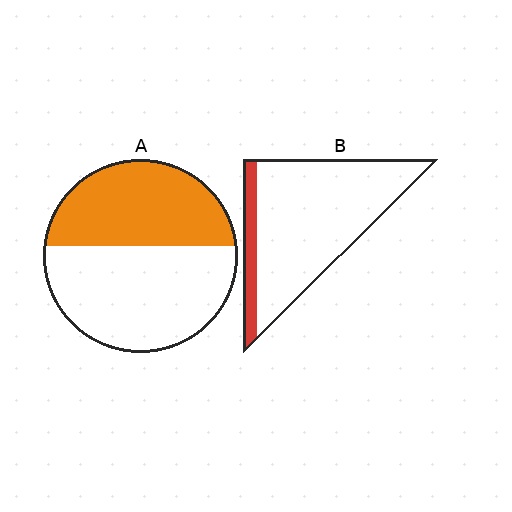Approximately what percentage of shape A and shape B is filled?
A is approximately 45% and B is approximately 15%.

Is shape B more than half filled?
No.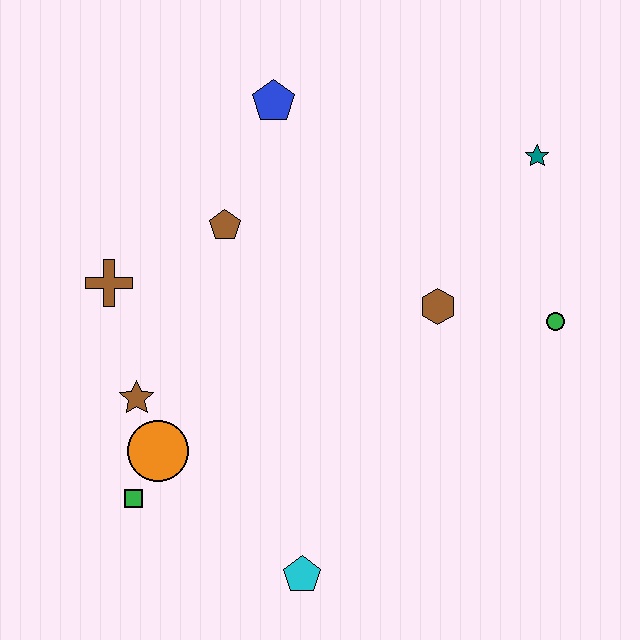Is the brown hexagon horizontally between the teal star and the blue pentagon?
Yes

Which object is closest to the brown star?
The orange circle is closest to the brown star.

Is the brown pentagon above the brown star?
Yes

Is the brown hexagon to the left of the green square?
No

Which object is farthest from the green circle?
The green square is farthest from the green circle.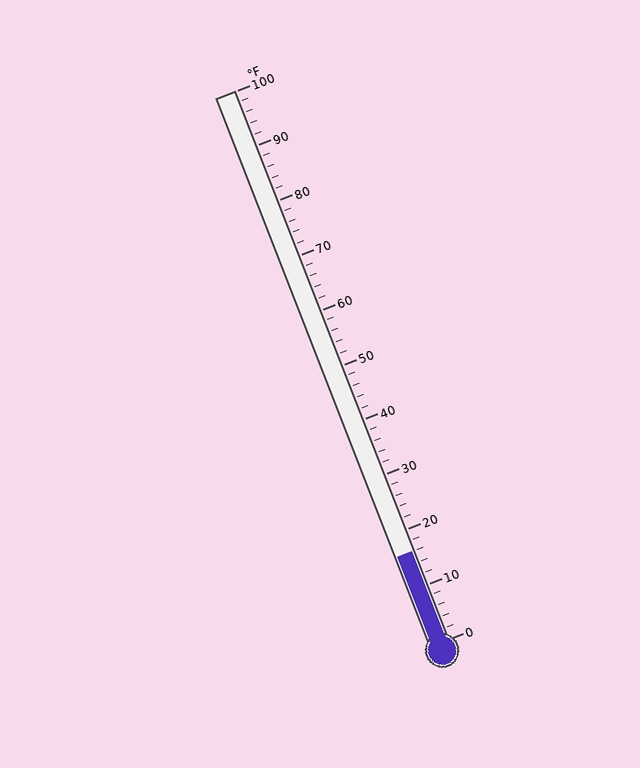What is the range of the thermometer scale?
The thermometer scale ranges from 0°F to 100°F.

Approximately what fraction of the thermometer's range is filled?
The thermometer is filled to approximately 15% of its range.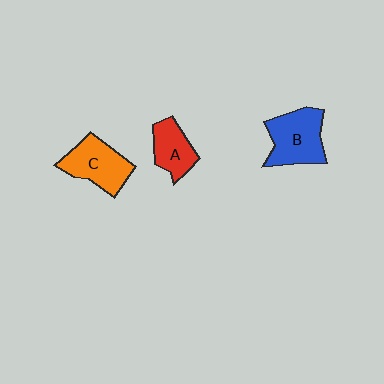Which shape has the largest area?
Shape B (blue).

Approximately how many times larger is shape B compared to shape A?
Approximately 1.5 times.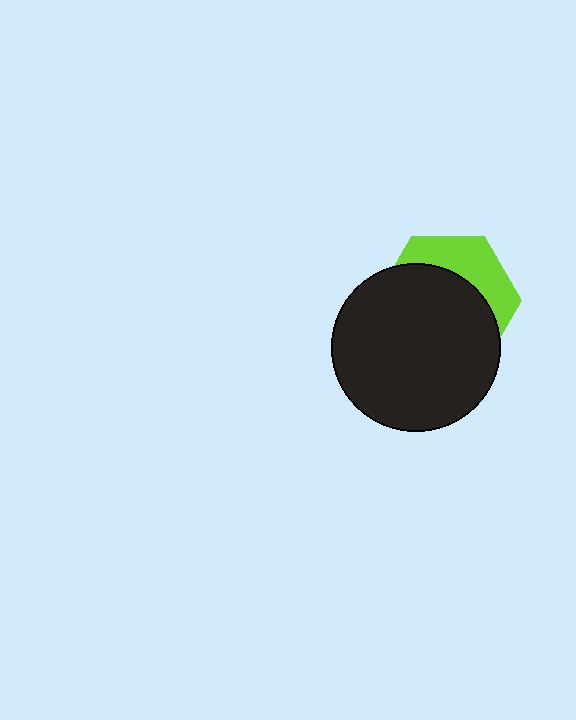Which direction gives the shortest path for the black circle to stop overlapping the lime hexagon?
Moving down gives the shortest separation.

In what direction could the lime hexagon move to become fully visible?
The lime hexagon could move up. That would shift it out from behind the black circle entirely.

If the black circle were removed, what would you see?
You would see the complete lime hexagon.